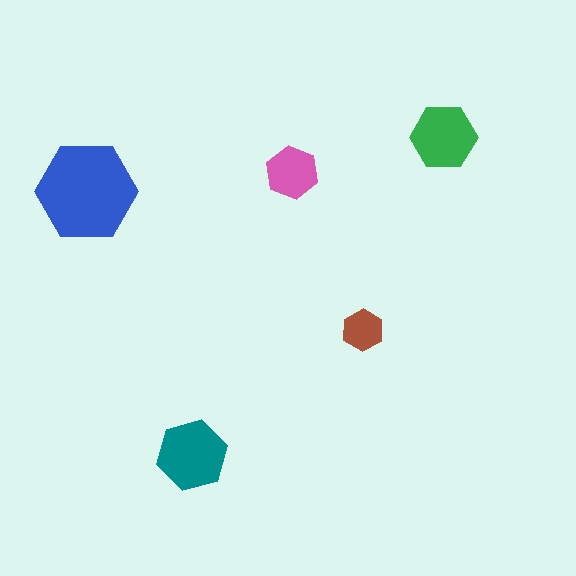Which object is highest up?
The green hexagon is topmost.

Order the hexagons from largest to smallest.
the blue one, the teal one, the green one, the pink one, the brown one.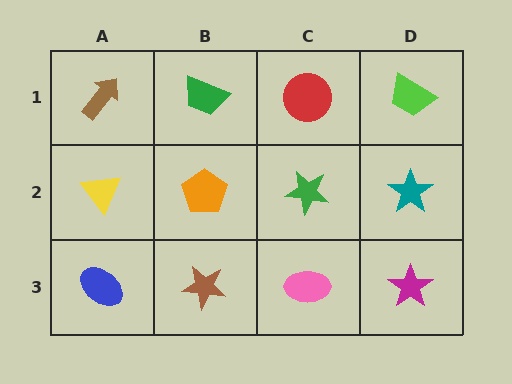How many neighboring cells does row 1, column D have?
2.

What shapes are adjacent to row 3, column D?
A teal star (row 2, column D), a pink ellipse (row 3, column C).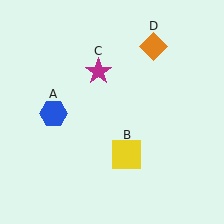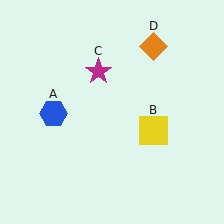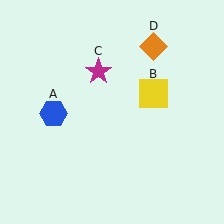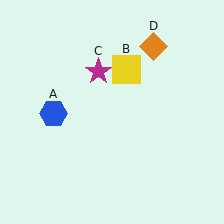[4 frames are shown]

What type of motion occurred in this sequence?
The yellow square (object B) rotated counterclockwise around the center of the scene.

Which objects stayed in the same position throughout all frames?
Blue hexagon (object A) and magenta star (object C) and orange diamond (object D) remained stationary.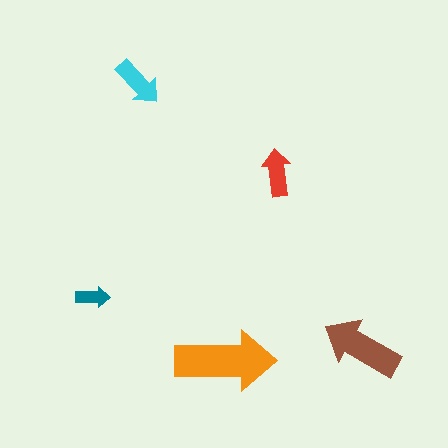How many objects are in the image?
There are 5 objects in the image.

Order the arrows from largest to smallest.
the orange one, the brown one, the cyan one, the red one, the teal one.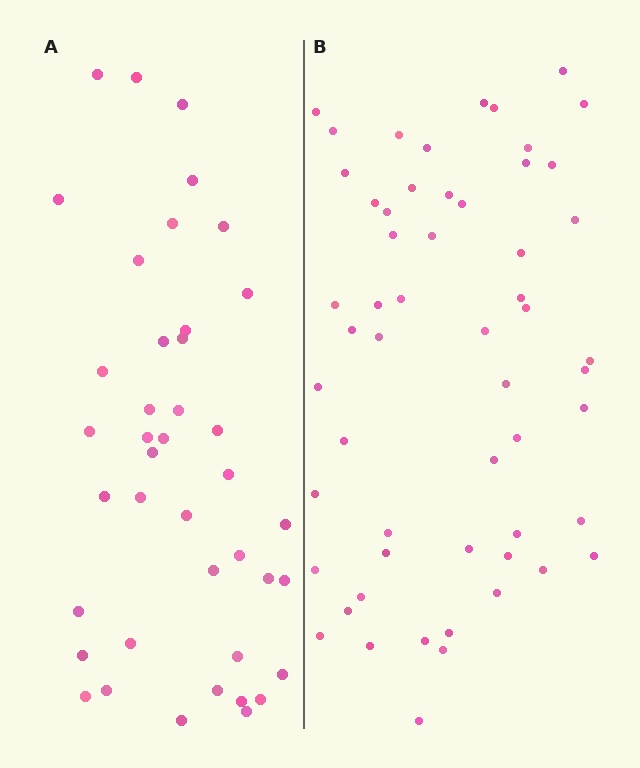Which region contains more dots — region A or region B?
Region B (the right region) has more dots.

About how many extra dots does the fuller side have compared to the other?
Region B has approximately 15 more dots than region A.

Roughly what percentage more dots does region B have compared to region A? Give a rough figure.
About 35% more.